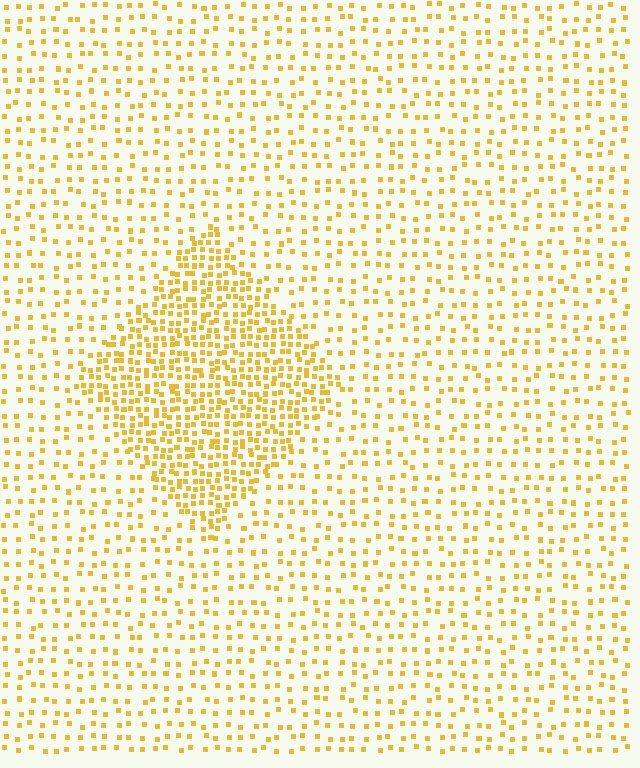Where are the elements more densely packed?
The elements are more densely packed inside the diamond boundary.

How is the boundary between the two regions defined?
The boundary is defined by a change in element density (approximately 2.4x ratio). All elements are the same color, size, and shape.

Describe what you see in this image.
The image contains small yellow elements arranged at two different densities. A diamond-shaped region is visible where the elements are more densely packed than the surrounding area.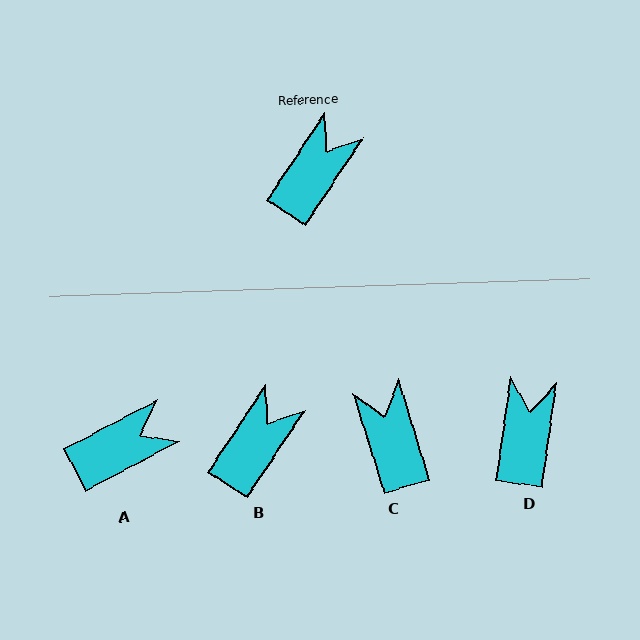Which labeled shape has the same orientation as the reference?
B.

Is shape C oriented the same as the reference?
No, it is off by about 51 degrees.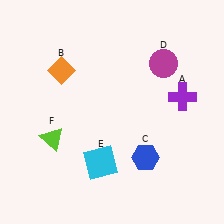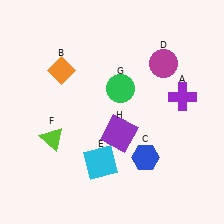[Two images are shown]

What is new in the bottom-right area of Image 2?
A purple square (H) was added in the bottom-right area of Image 2.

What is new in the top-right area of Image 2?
A green circle (G) was added in the top-right area of Image 2.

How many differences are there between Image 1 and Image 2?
There are 2 differences between the two images.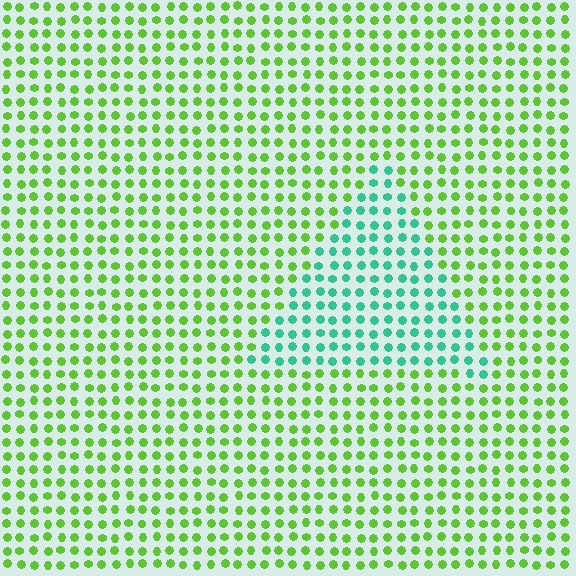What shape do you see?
I see a triangle.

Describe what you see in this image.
The image is filled with small lime elements in a uniform arrangement. A triangle-shaped region is visible where the elements are tinted to a slightly different hue, forming a subtle color boundary.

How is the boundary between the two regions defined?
The boundary is defined purely by a slight shift in hue (about 58 degrees). Spacing, size, and orientation are identical on both sides.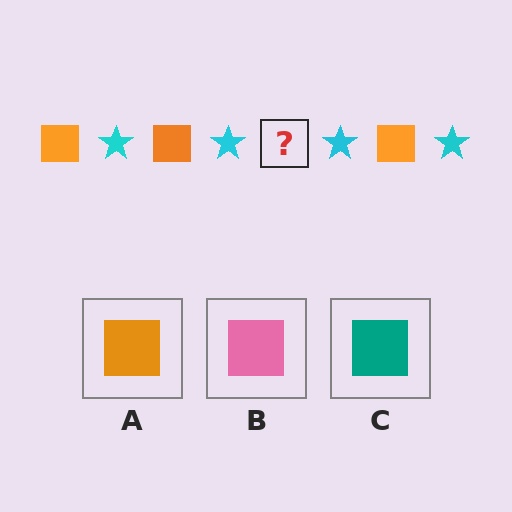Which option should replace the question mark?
Option A.